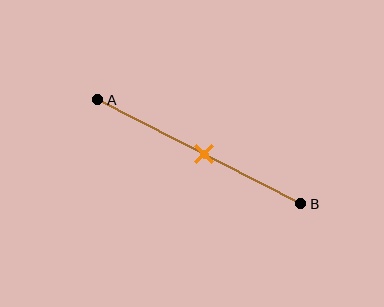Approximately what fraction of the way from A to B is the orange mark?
The orange mark is approximately 50% of the way from A to B.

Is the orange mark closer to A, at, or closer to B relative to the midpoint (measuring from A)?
The orange mark is approximately at the midpoint of segment AB.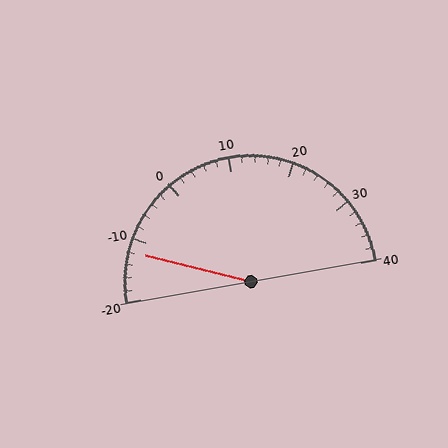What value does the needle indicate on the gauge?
The needle indicates approximately -12.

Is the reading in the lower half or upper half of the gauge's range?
The reading is in the lower half of the range (-20 to 40).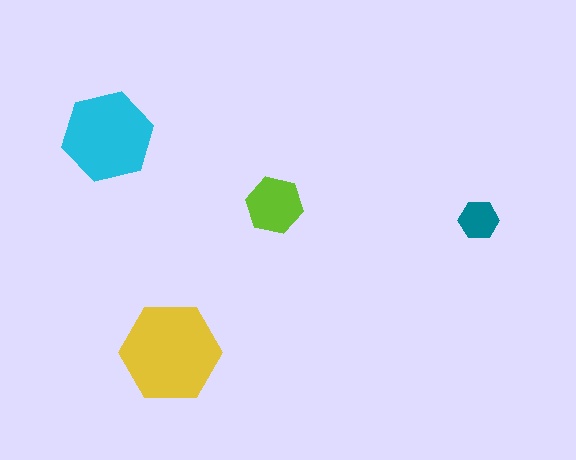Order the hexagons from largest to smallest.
the yellow one, the cyan one, the lime one, the teal one.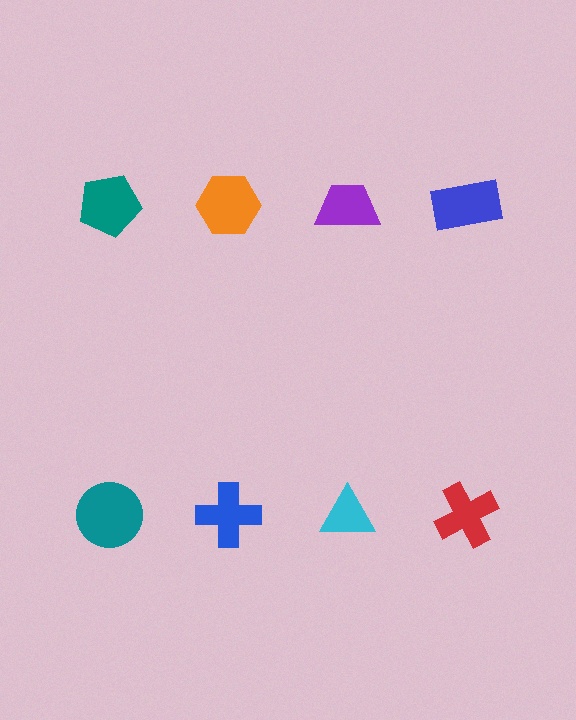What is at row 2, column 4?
A red cross.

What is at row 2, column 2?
A blue cross.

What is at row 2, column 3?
A cyan triangle.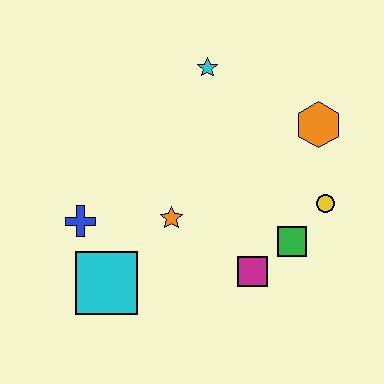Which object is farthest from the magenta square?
The cyan star is farthest from the magenta square.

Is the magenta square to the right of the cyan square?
Yes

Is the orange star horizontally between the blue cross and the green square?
Yes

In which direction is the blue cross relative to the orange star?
The blue cross is to the left of the orange star.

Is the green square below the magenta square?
No